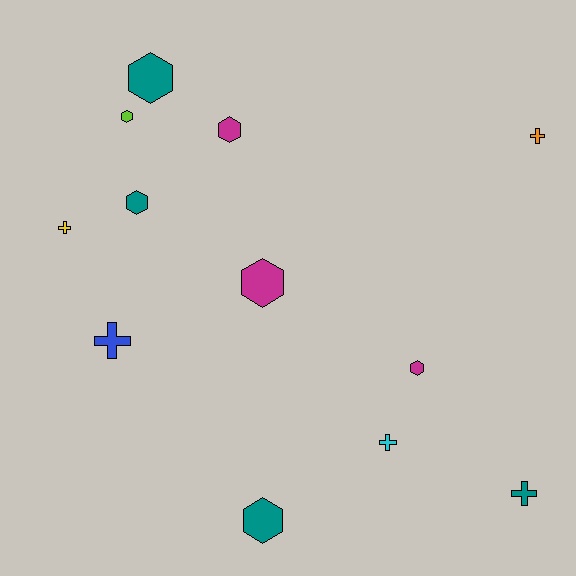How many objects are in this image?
There are 12 objects.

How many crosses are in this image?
There are 5 crosses.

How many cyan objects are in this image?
There is 1 cyan object.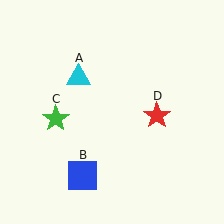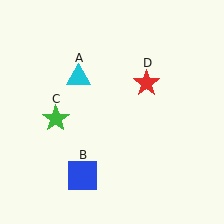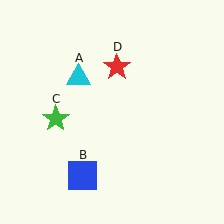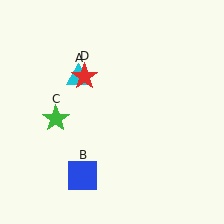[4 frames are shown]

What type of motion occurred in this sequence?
The red star (object D) rotated counterclockwise around the center of the scene.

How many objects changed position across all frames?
1 object changed position: red star (object D).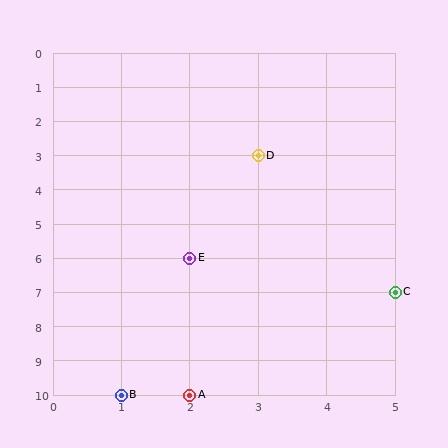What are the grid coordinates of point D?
Point D is at grid coordinates (3, 3).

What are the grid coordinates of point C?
Point C is at grid coordinates (5, 7).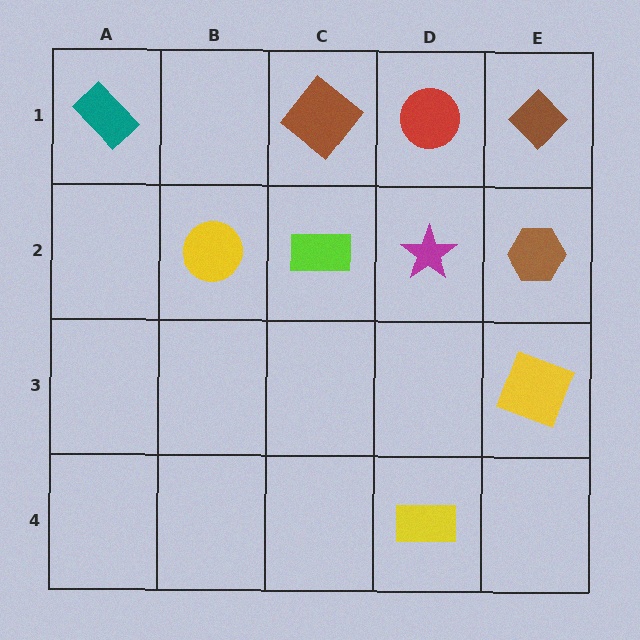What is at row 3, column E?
A yellow square.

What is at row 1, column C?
A brown diamond.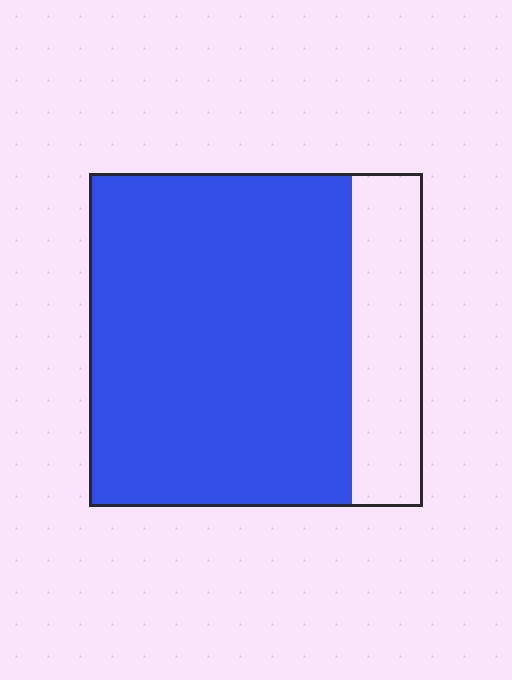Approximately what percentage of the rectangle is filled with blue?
Approximately 80%.